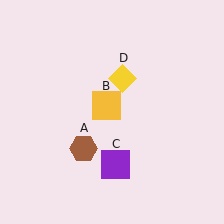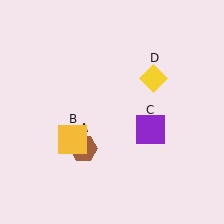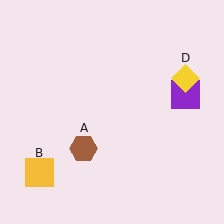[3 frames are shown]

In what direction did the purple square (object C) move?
The purple square (object C) moved up and to the right.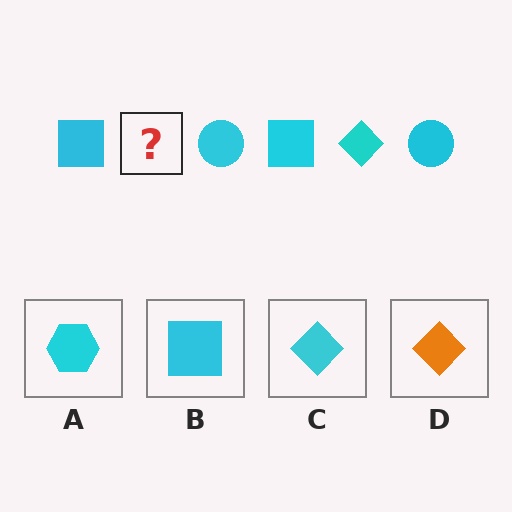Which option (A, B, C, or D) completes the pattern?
C.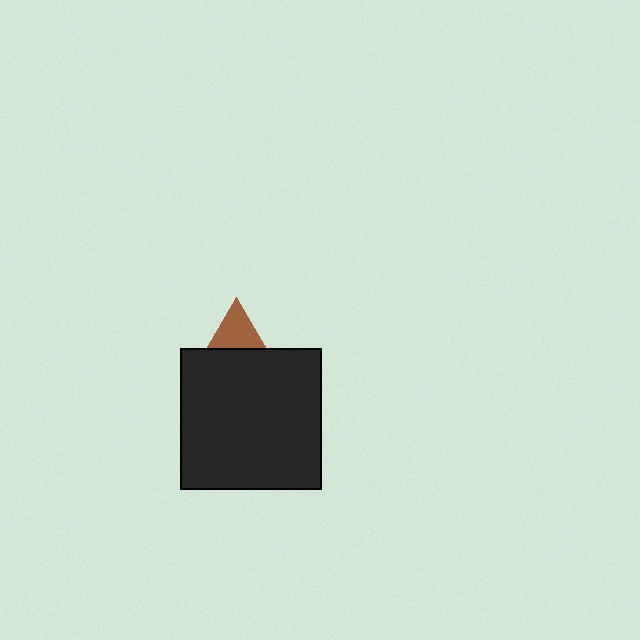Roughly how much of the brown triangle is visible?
A small part of it is visible (roughly 40%).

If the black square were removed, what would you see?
You would see the complete brown triangle.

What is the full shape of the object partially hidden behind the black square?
The partially hidden object is a brown triangle.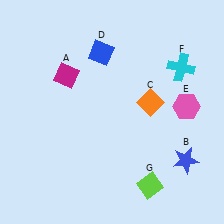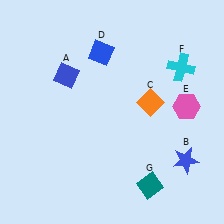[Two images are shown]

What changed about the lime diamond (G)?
In Image 1, G is lime. In Image 2, it changed to teal.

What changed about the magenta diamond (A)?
In Image 1, A is magenta. In Image 2, it changed to blue.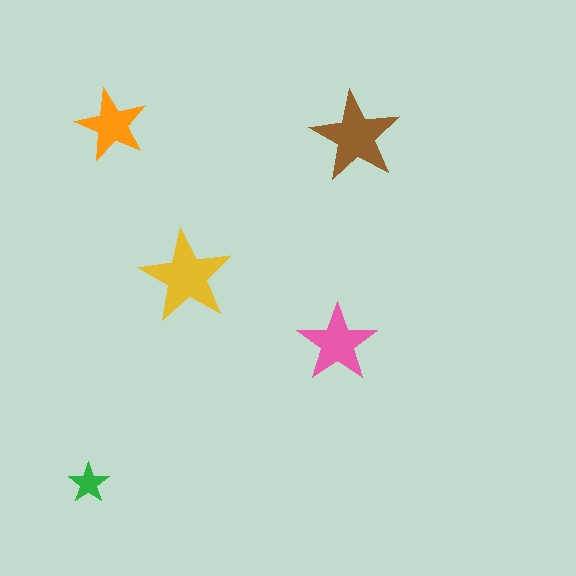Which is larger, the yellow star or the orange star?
The yellow one.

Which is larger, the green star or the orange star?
The orange one.